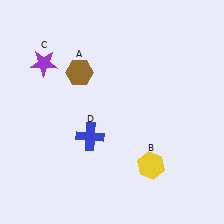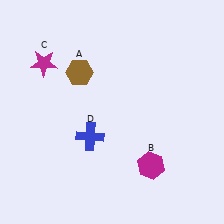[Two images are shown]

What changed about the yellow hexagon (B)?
In Image 1, B is yellow. In Image 2, it changed to magenta.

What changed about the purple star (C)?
In Image 1, C is purple. In Image 2, it changed to magenta.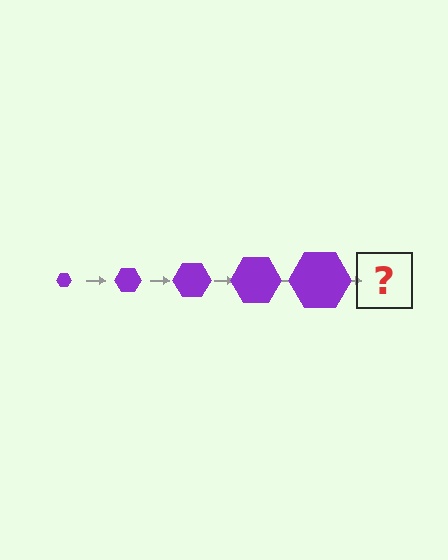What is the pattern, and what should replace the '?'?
The pattern is that the hexagon gets progressively larger each step. The '?' should be a purple hexagon, larger than the previous one.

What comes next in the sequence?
The next element should be a purple hexagon, larger than the previous one.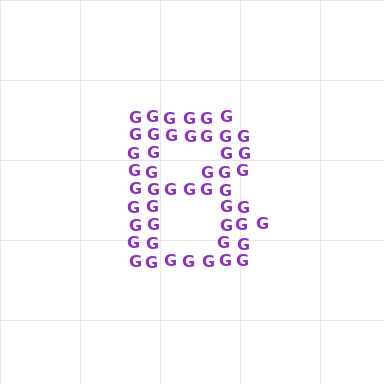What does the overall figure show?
The overall figure shows the letter B.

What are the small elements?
The small elements are letter G's.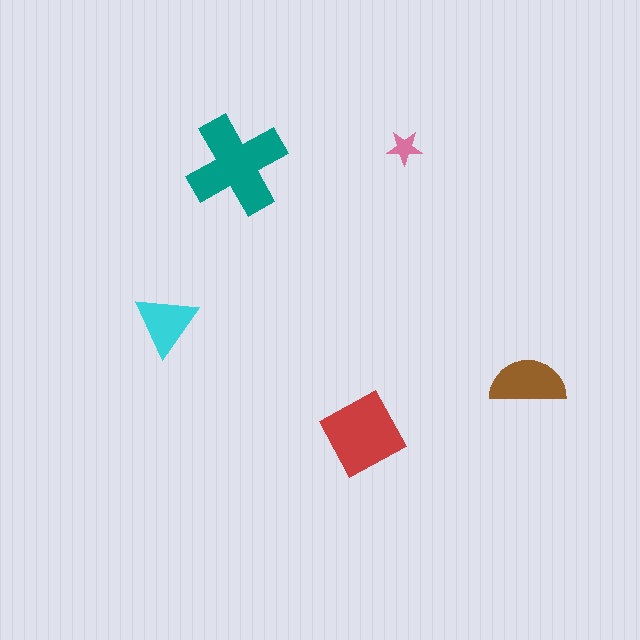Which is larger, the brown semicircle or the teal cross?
The teal cross.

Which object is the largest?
The teal cross.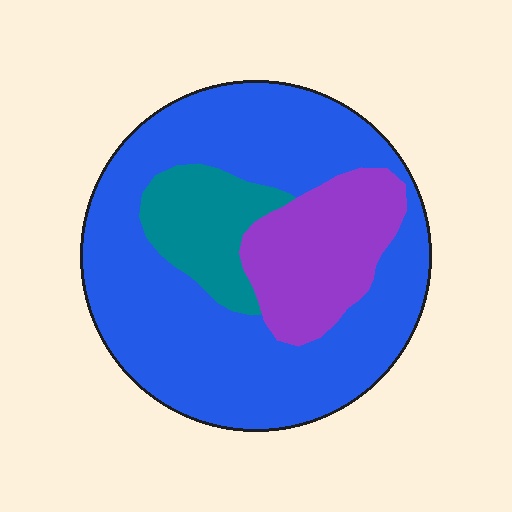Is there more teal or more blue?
Blue.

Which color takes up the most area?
Blue, at roughly 65%.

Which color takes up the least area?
Teal, at roughly 15%.